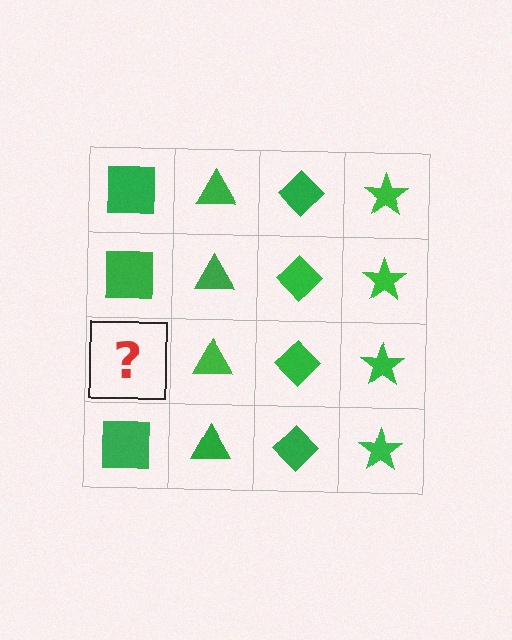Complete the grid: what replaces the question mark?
The question mark should be replaced with a green square.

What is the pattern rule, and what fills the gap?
The rule is that each column has a consistent shape. The gap should be filled with a green square.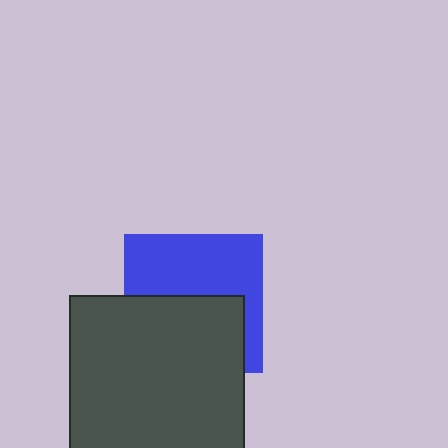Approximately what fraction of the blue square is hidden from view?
Roughly 49% of the blue square is hidden behind the dark gray square.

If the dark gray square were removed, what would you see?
You would see the complete blue square.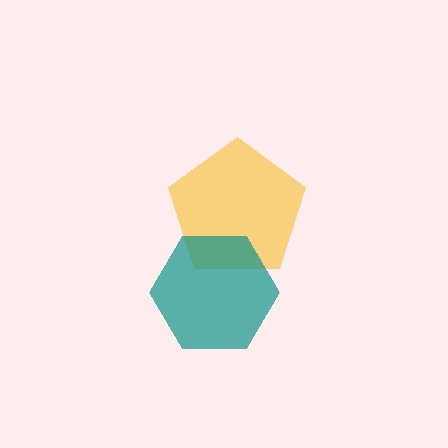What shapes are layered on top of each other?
The layered shapes are: a yellow pentagon, a teal hexagon.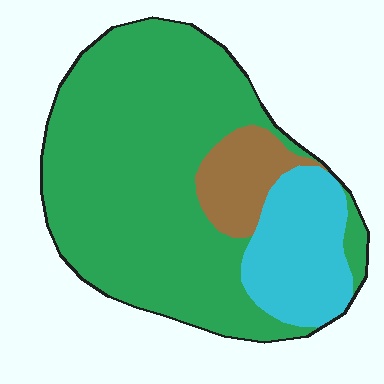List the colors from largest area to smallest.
From largest to smallest: green, cyan, brown.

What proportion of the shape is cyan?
Cyan takes up about one fifth (1/5) of the shape.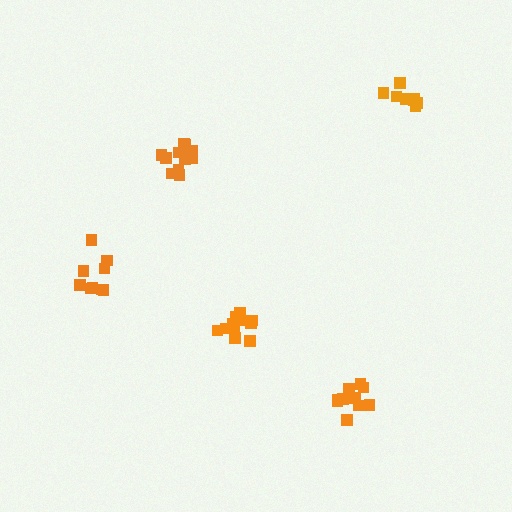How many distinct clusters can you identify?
There are 5 distinct clusters.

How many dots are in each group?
Group 1: 12 dots, Group 2: 10 dots, Group 3: 8 dots, Group 4: 12 dots, Group 5: 9 dots (51 total).